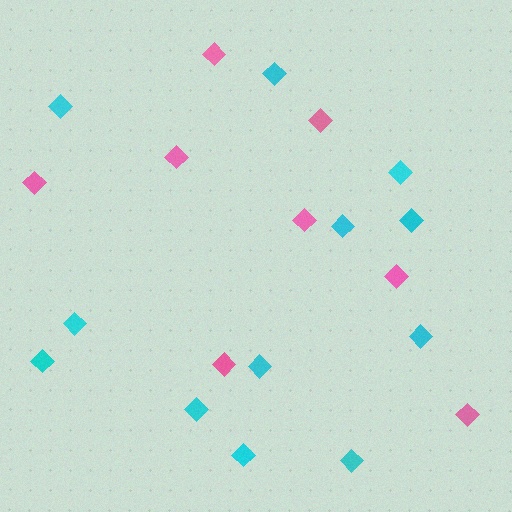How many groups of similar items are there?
There are 2 groups: one group of pink diamonds (8) and one group of cyan diamonds (12).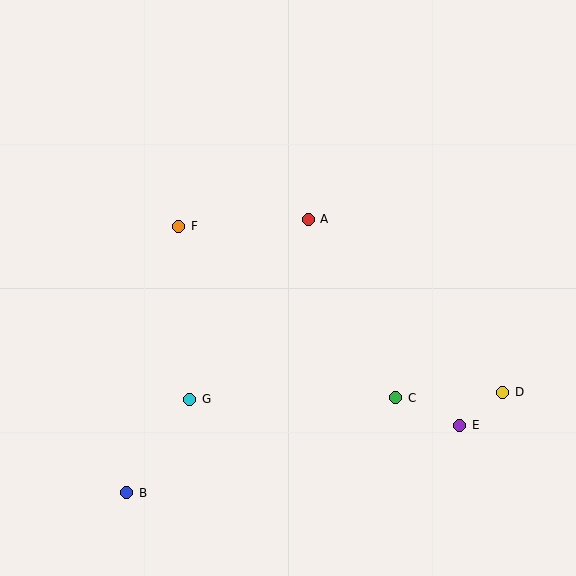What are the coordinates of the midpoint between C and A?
The midpoint between C and A is at (352, 308).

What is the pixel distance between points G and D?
The distance between G and D is 313 pixels.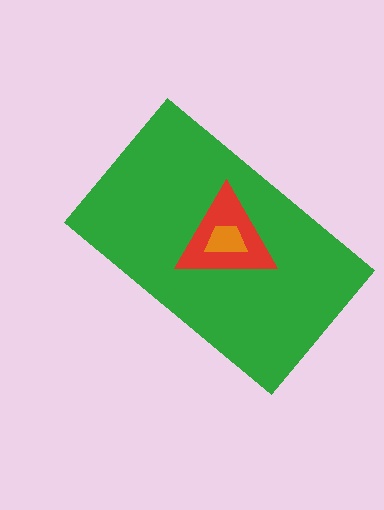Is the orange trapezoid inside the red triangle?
Yes.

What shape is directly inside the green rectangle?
The red triangle.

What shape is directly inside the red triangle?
The orange trapezoid.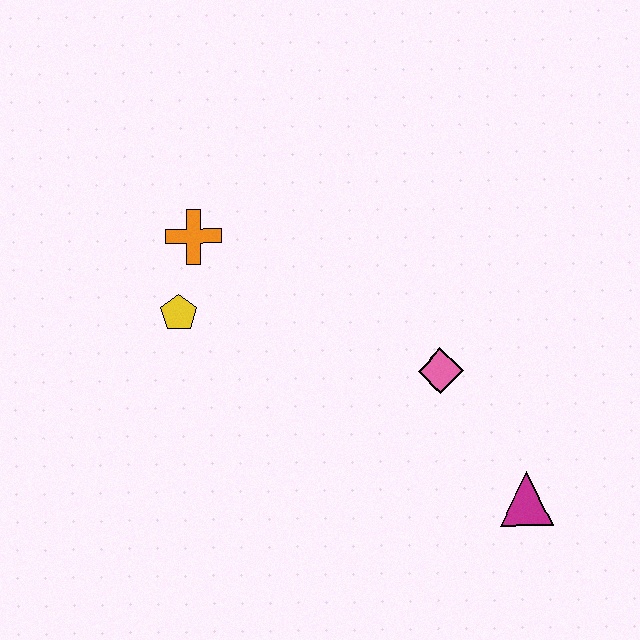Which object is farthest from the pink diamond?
The orange cross is farthest from the pink diamond.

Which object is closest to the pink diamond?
The magenta triangle is closest to the pink diamond.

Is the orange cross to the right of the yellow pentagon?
Yes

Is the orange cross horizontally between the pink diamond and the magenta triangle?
No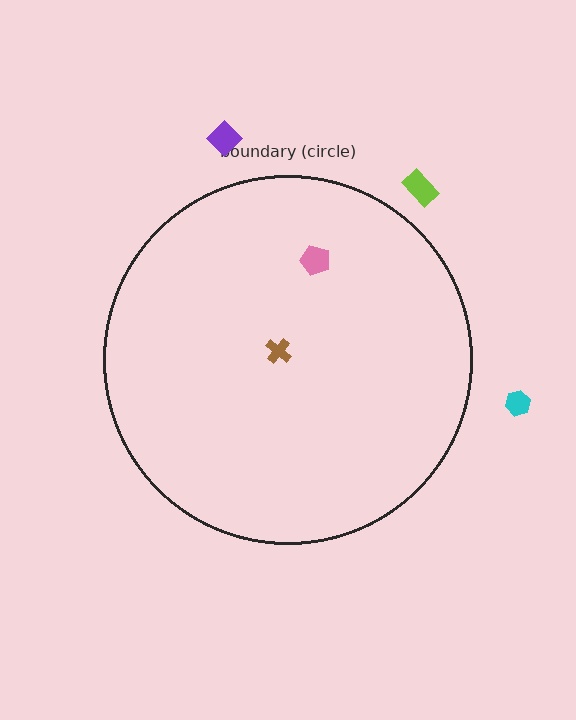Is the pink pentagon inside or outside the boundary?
Inside.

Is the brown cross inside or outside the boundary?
Inside.